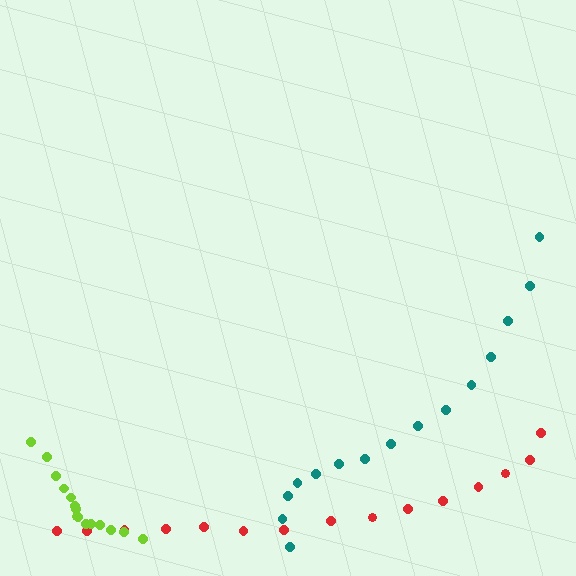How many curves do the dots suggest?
There are 3 distinct paths.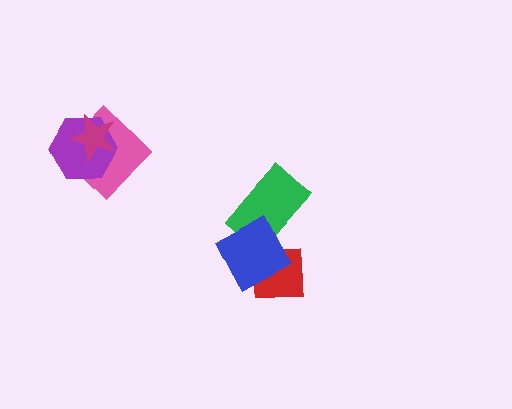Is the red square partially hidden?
Yes, it is partially covered by another shape.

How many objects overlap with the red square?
1 object overlaps with the red square.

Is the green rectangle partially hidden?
Yes, it is partially covered by another shape.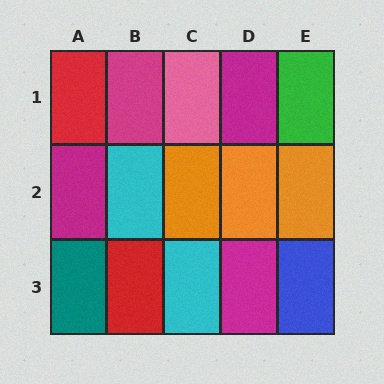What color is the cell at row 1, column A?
Red.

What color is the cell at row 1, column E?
Green.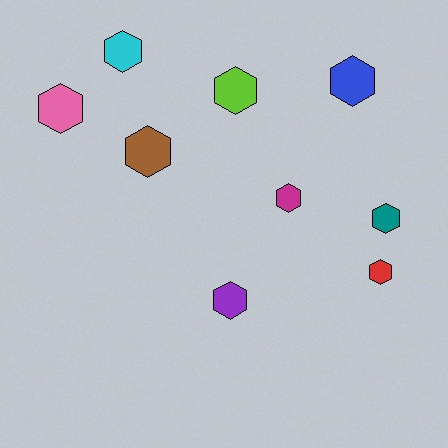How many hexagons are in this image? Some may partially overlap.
There are 9 hexagons.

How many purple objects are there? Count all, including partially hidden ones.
There is 1 purple object.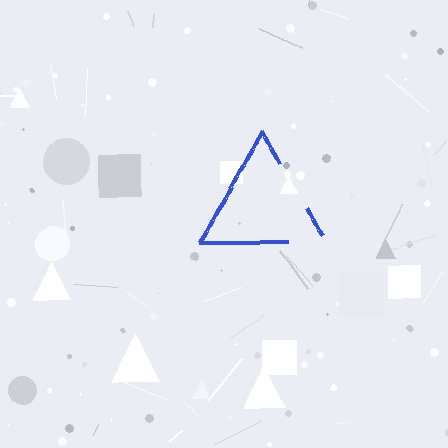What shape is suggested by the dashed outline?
The dashed outline suggests a triangle.